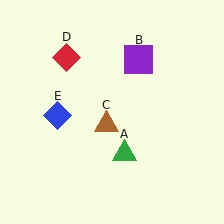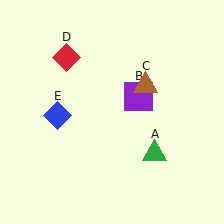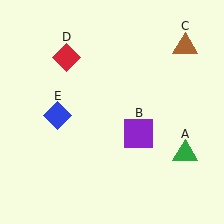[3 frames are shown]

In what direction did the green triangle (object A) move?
The green triangle (object A) moved right.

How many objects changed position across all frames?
3 objects changed position: green triangle (object A), purple square (object B), brown triangle (object C).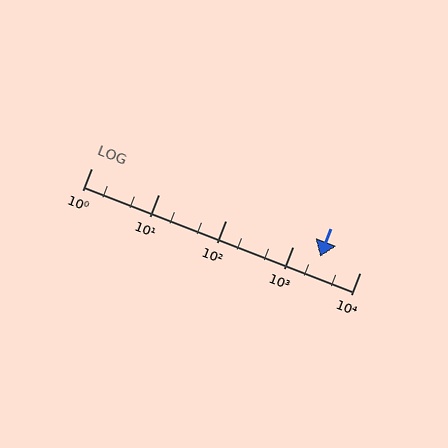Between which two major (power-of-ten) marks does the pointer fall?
The pointer is between 1000 and 10000.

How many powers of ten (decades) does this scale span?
The scale spans 4 decades, from 1 to 10000.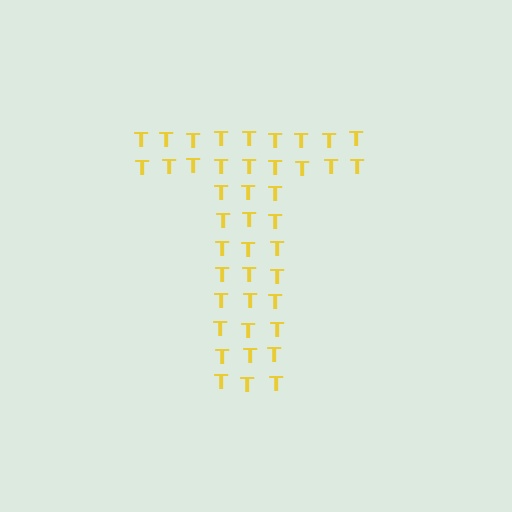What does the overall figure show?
The overall figure shows the letter T.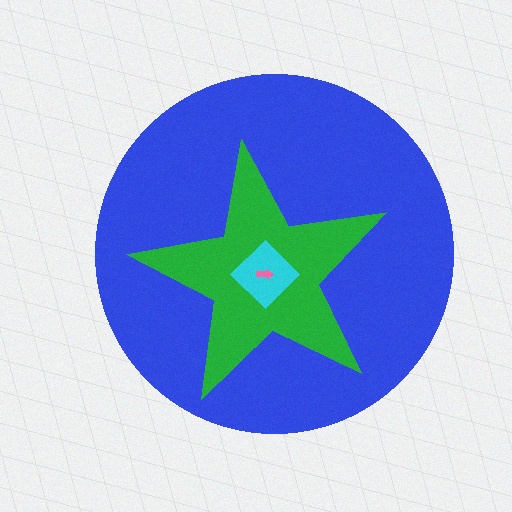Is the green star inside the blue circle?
Yes.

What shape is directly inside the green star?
The cyan diamond.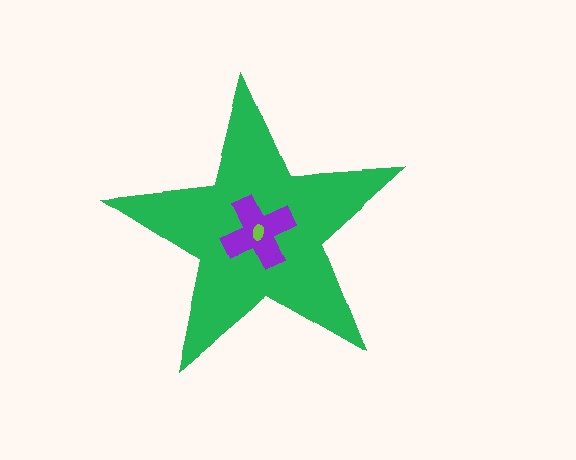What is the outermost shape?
The green star.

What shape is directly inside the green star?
The purple cross.